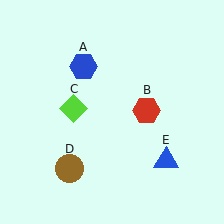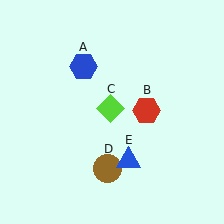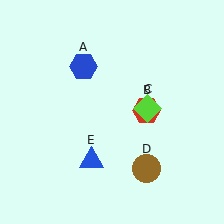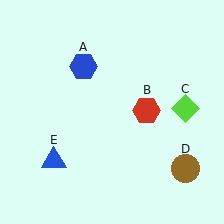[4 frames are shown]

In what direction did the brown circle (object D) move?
The brown circle (object D) moved right.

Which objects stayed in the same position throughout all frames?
Blue hexagon (object A) and red hexagon (object B) remained stationary.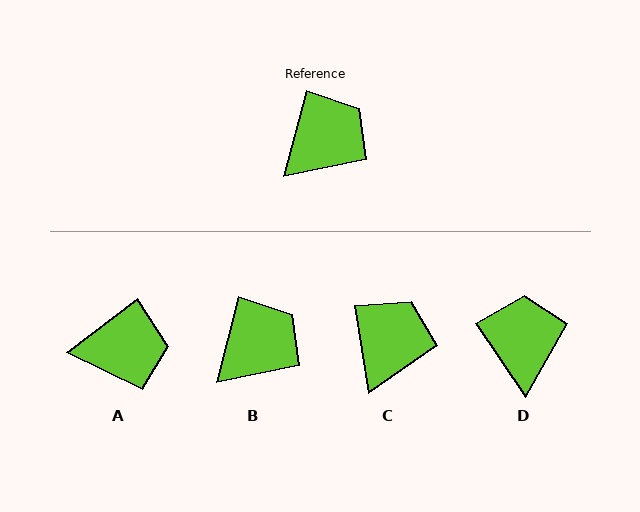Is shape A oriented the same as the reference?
No, it is off by about 38 degrees.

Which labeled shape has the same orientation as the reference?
B.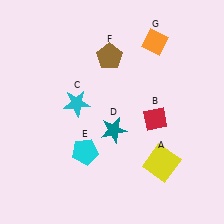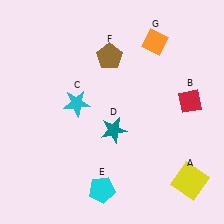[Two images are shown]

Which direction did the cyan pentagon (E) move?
The cyan pentagon (E) moved down.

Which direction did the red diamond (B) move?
The red diamond (B) moved right.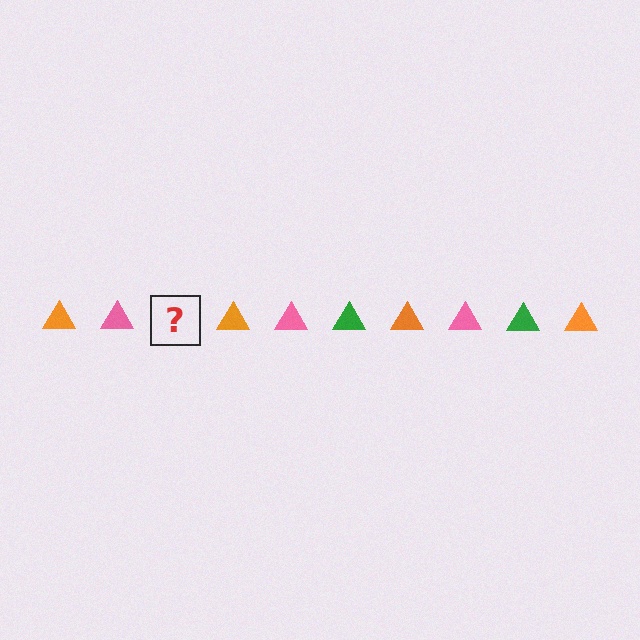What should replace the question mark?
The question mark should be replaced with a green triangle.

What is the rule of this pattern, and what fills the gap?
The rule is that the pattern cycles through orange, pink, green triangles. The gap should be filled with a green triangle.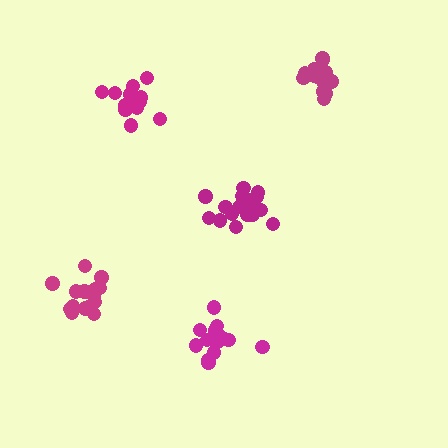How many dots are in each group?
Group 1: 16 dots, Group 2: 15 dots, Group 3: 17 dots, Group 4: 19 dots, Group 5: 15 dots (82 total).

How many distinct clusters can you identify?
There are 5 distinct clusters.